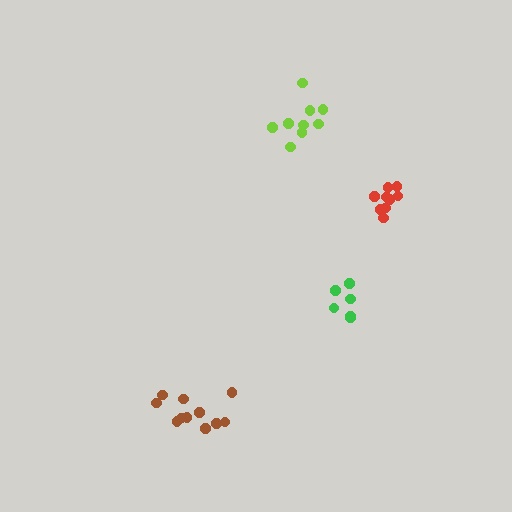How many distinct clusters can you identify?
There are 4 distinct clusters.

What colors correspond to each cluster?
The clusters are colored: red, lime, green, brown.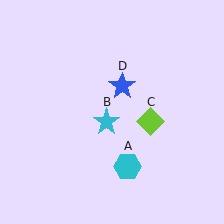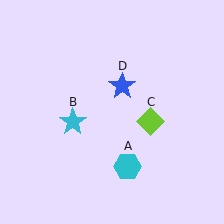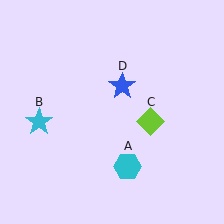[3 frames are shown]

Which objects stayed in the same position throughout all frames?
Cyan hexagon (object A) and lime diamond (object C) and blue star (object D) remained stationary.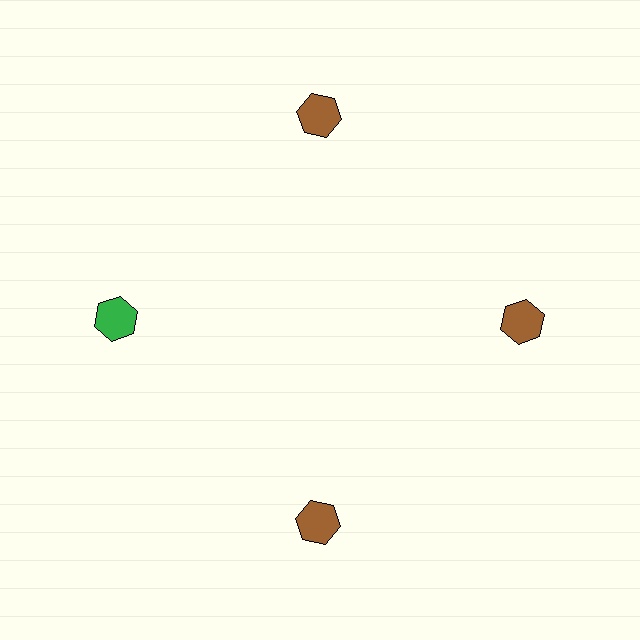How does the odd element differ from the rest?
It has a different color: green instead of brown.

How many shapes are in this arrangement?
There are 4 shapes arranged in a ring pattern.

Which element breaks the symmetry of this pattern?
The green hexagon at roughly the 9 o'clock position breaks the symmetry. All other shapes are brown hexagons.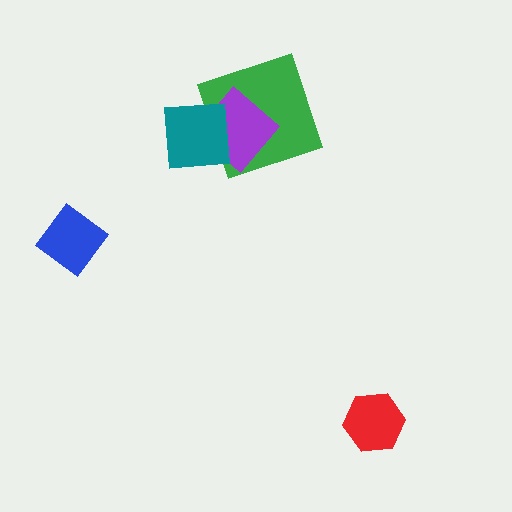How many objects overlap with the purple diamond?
2 objects overlap with the purple diamond.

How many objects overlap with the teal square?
2 objects overlap with the teal square.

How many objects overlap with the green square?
2 objects overlap with the green square.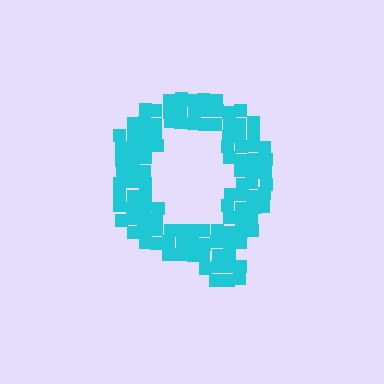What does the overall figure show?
The overall figure shows the letter Q.